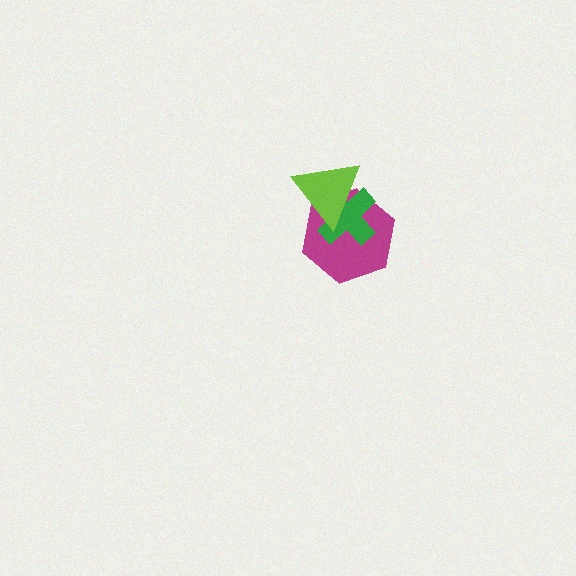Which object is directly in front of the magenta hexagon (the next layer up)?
The green cross is directly in front of the magenta hexagon.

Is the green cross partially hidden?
Yes, it is partially covered by another shape.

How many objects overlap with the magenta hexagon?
2 objects overlap with the magenta hexagon.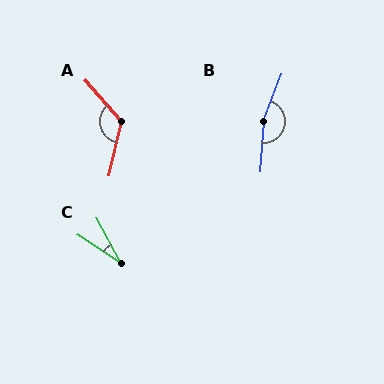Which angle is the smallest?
C, at approximately 28 degrees.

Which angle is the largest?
B, at approximately 162 degrees.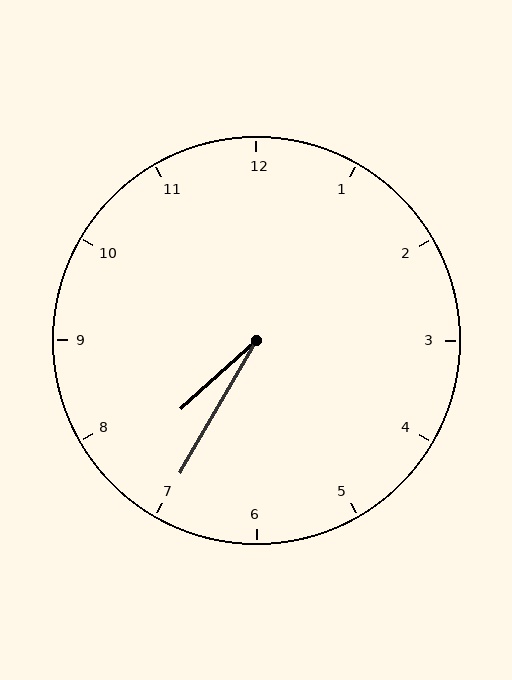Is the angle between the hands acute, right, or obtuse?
It is acute.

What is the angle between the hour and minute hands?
Approximately 18 degrees.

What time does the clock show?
7:35.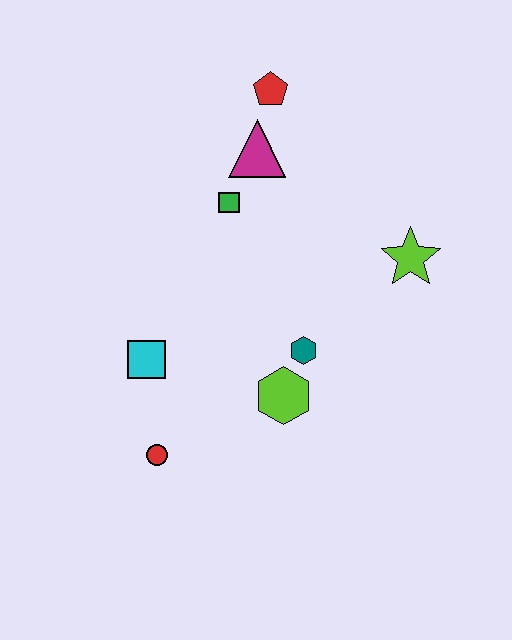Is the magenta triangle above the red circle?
Yes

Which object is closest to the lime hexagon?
The teal hexagon is closest to the lime hexagon.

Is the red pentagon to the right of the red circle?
Yes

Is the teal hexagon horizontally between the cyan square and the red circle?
No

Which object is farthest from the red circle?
The red pentagon is farthest from the red circle.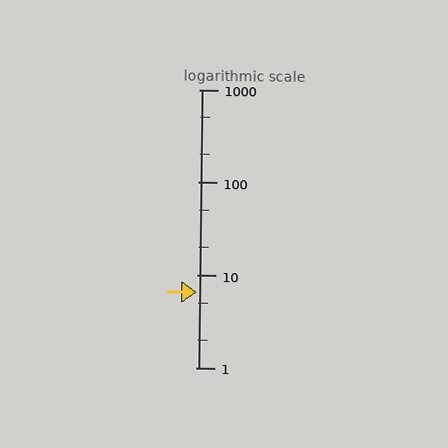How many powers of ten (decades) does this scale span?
The scale spans 3 decades, from 1 to 1000.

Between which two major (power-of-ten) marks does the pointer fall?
The pointer is between 1 and 10.